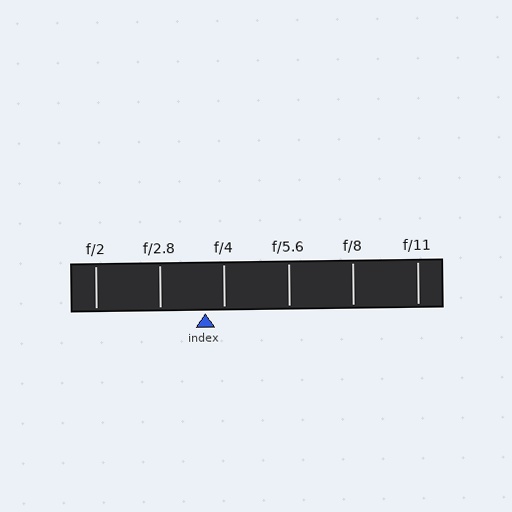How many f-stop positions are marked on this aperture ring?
There are 6 f-stop positions marked.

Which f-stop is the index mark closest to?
The index mark is closest to f/4.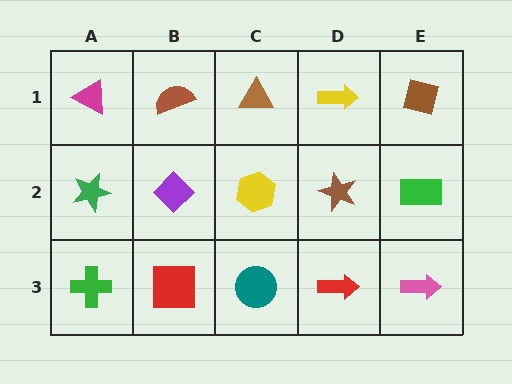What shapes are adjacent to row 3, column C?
A yellow hexagon (row 2, column C), a red square (row 3, column B), a red arrow (row 3, column D).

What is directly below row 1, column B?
A purple diamond.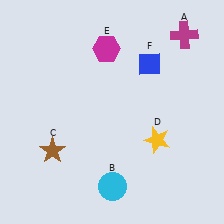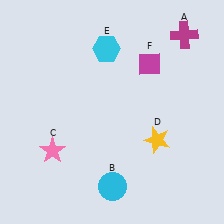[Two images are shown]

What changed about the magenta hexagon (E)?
In Image 1, E is magenta. In Image 2, it changed to cyan.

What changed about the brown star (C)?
In Image 1, C is brown. In Image 2, it changed to pink.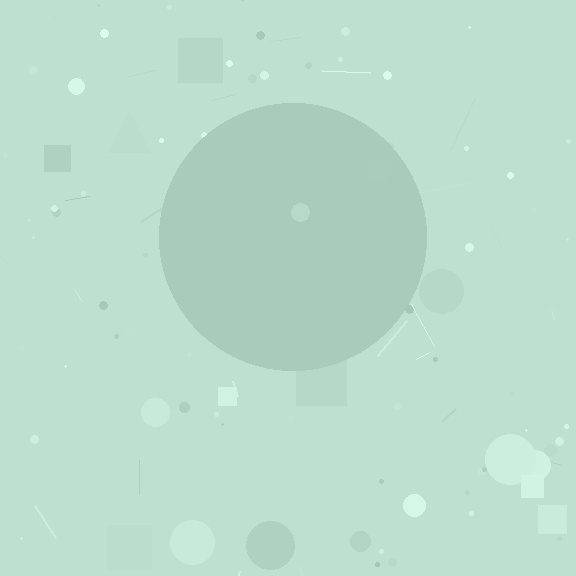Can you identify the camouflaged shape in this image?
The camouflaged shape is a circle.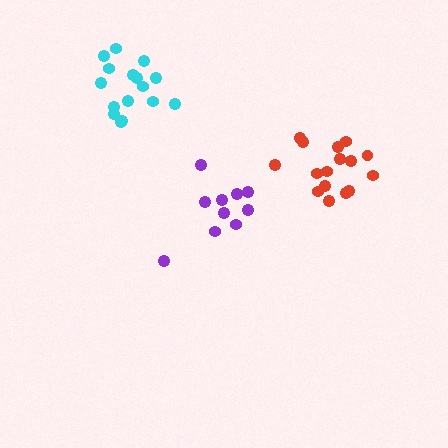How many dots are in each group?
Group 1: 16 dots, Group 2: 10 dots, Group 3: 16 dots (42 total).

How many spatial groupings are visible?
There are 3 spatial groupings.